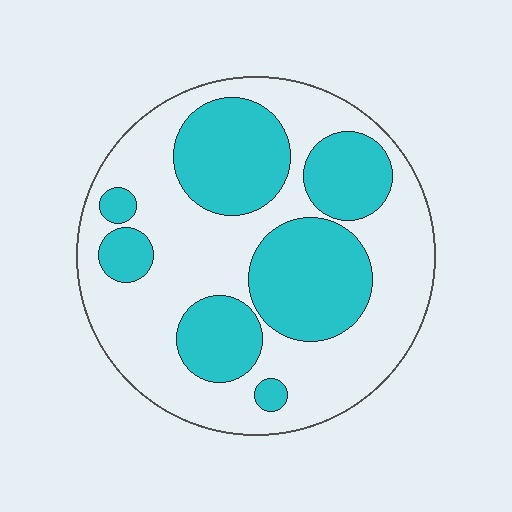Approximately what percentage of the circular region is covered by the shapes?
Approximately 40%.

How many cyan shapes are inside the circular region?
7.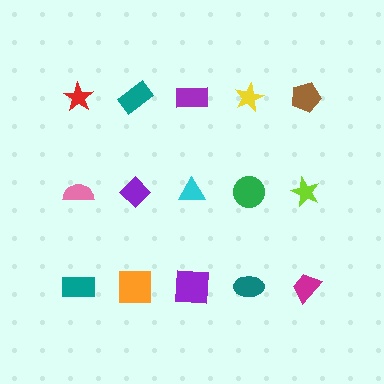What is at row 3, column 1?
A teal rectangle.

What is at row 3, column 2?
An orange square.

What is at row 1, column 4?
A yellow star.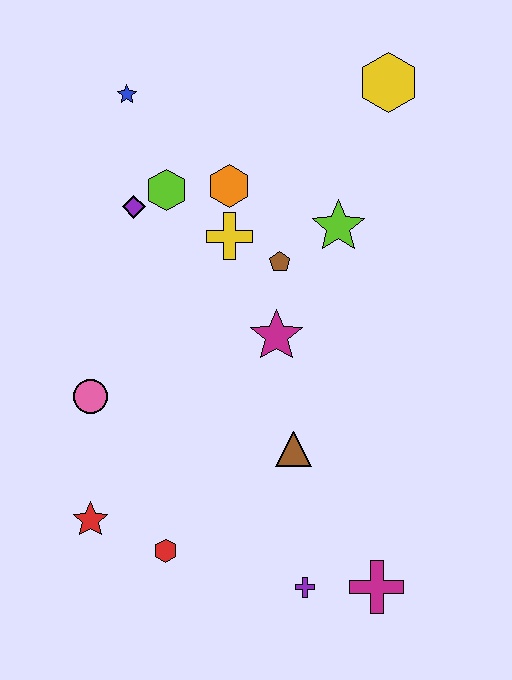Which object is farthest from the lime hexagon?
The magenta cross is farthest from the lime hexagon.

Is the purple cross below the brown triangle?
Yes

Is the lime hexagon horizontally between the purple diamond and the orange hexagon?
Yes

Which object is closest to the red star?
The red hexagon is closest to the red star.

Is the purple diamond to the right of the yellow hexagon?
No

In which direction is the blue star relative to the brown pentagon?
The blue star is above the brown pentagon.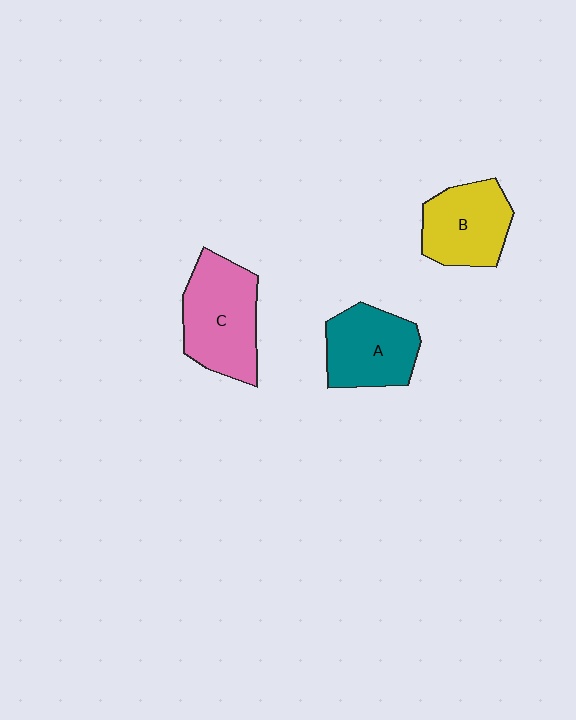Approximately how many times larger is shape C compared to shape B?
Approximately 1.2 times.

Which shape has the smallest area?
Shape B (yellow).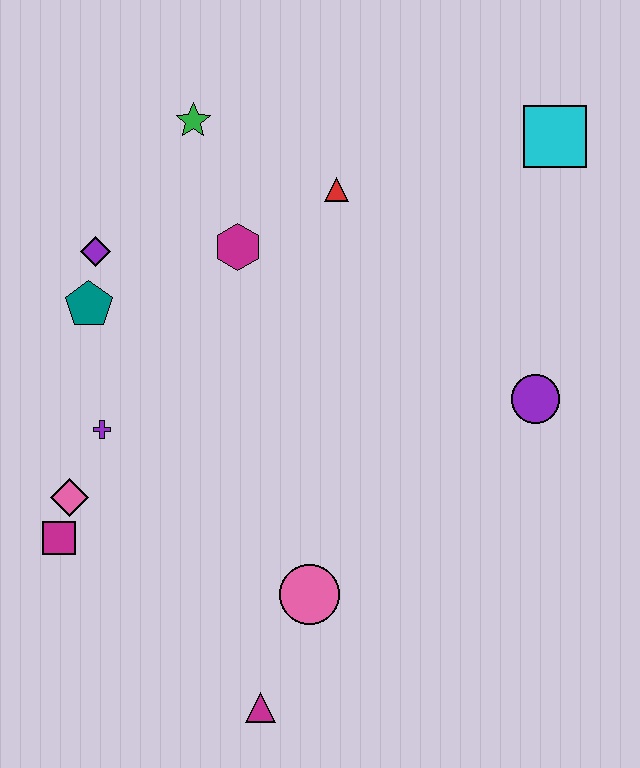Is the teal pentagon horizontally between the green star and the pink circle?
No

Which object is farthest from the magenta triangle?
The cyan square is farthest from the magenta triangle.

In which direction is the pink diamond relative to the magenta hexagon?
The pink diamond is below the magenta hexagon.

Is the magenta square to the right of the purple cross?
No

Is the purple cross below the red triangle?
Yes